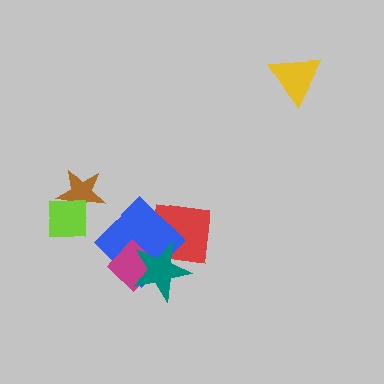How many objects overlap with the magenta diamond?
2 objects overlap with the magenta diamond.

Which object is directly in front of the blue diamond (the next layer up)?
The magenta diamond is directly in front of the blue diamond.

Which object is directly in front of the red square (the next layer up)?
The blue diamond is directly in front of the red square.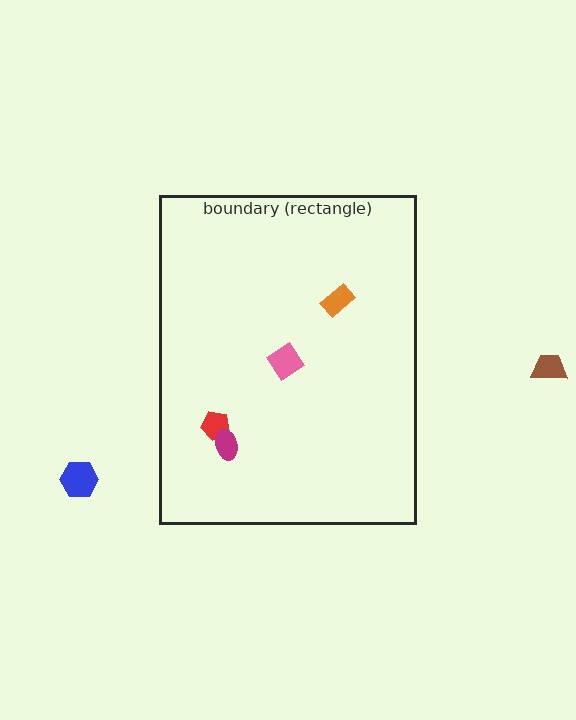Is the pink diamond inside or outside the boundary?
Inside.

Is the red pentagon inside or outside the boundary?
Inside.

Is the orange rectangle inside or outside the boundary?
Inside.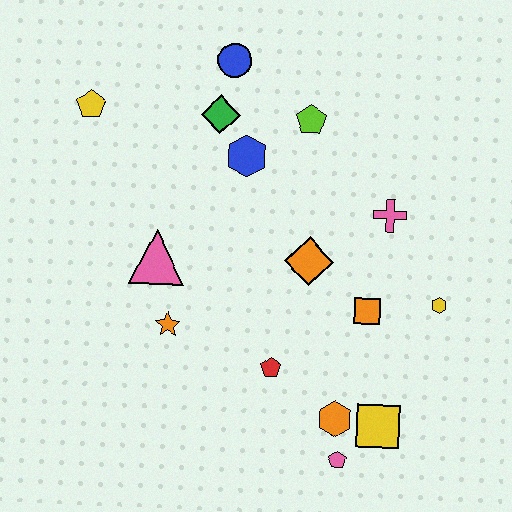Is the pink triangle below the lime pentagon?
Yes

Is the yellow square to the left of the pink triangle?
No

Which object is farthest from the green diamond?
The pink pentagon is farthest from the green diamond.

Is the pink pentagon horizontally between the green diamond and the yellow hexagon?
Yes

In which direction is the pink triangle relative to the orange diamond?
The pink triangle is to the left of the orange diamond.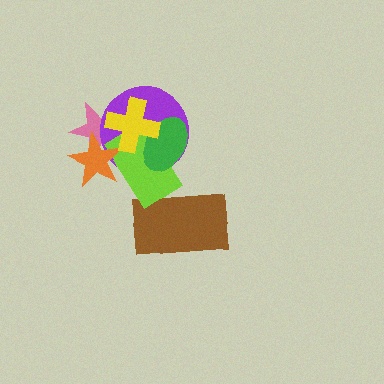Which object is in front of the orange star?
The yellow cross is in front of the orange star.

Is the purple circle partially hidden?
Yes, it is partially covered by another shape.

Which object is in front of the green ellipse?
The yellow cross is in front of the green ellipse.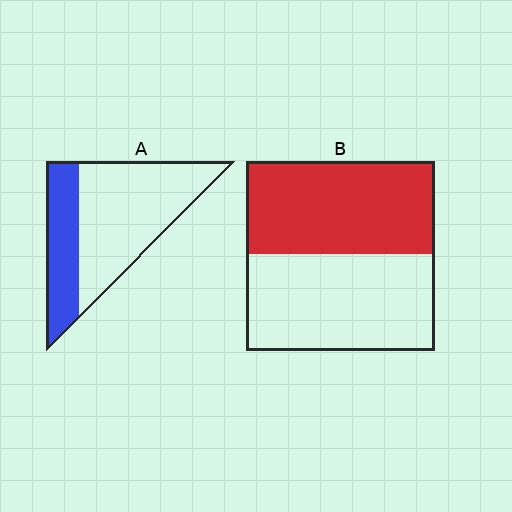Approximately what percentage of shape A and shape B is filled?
A is approximately 30% and B is approximately 50%.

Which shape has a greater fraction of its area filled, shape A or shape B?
Shape B.